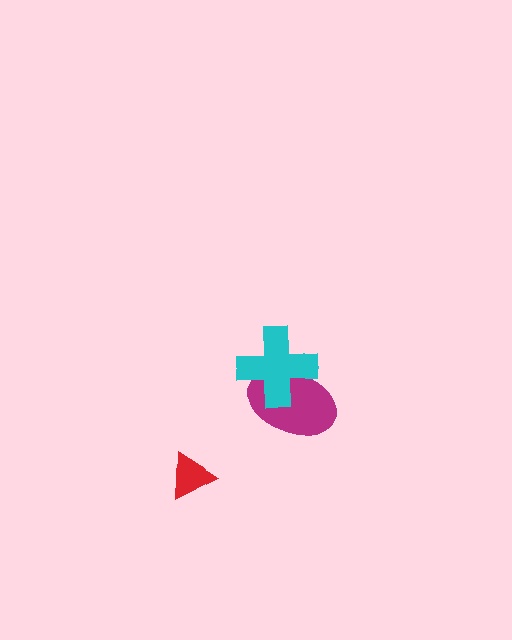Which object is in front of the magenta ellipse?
The cyan cross is in front of the magenta ellipse.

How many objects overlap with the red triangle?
0 objects overlap with the red triangle.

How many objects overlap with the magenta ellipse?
1 object overlaps with the magenta ellipse.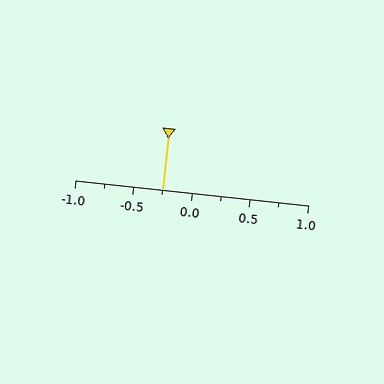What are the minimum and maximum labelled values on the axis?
The axis runs from -1.0 to 1.0.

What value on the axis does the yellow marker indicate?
The marker indicates approximately -0.25.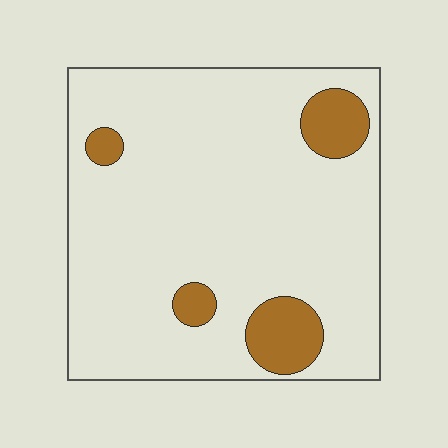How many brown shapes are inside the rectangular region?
4.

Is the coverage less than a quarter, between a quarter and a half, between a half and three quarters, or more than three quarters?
Less than a quarter.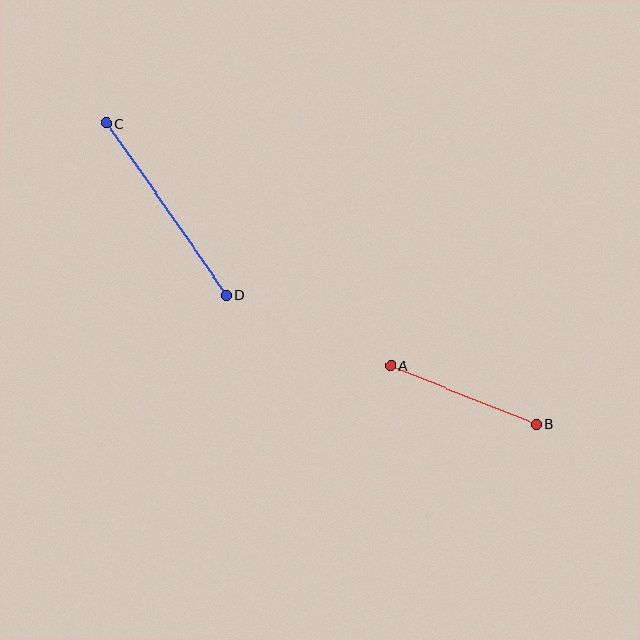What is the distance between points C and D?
The distance is approximately 210 pixels.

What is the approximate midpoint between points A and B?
The midpoint is at approximately (463, 395) pixels.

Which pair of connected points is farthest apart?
Points C and D are farthest apart.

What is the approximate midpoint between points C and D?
The midpoint is at approximately (167, 209) pixels.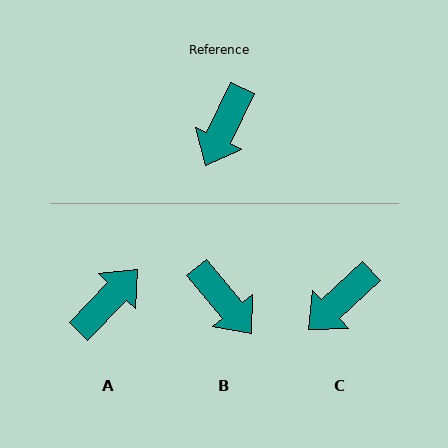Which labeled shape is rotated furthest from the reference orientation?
A, about 162 degrees away.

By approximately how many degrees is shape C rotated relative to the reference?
Approximately 21 degrees clockwise.